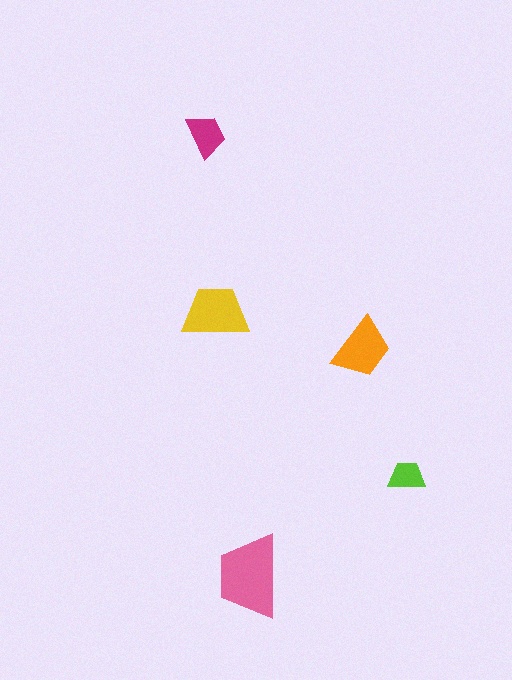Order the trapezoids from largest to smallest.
the pink one, the yellow one, the orange one, the magenta one, the lime one.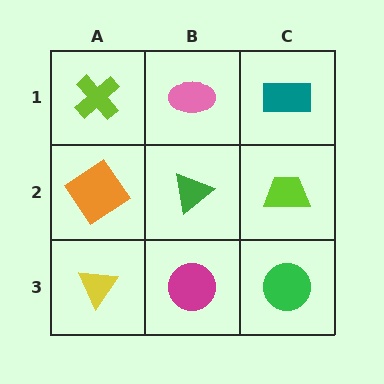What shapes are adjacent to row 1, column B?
A green triangle (row 2, column B), a lime cross (row 1, column A), a teal rectangle (row 1, column C).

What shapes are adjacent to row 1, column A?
An orange diamond (row 2, column A), a pink ellipse (row 1, column B).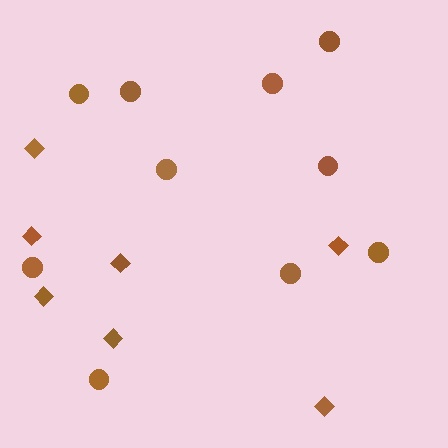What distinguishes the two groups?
There are 2 groups: one group of circles (10) and one group of diamonds (7).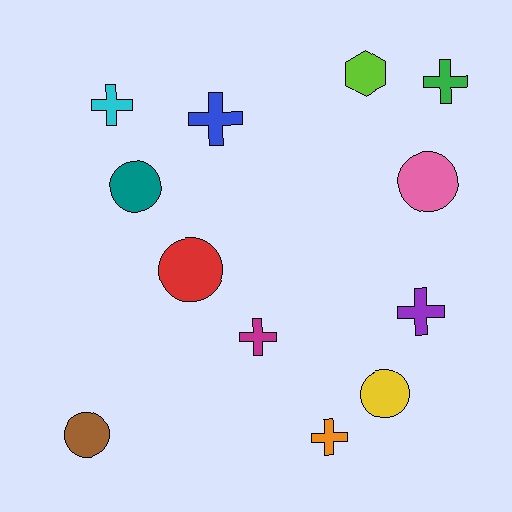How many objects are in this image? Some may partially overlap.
There are 12 objects.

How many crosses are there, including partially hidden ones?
There are 6 crosses.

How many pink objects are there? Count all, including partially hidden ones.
There is 1 pink object.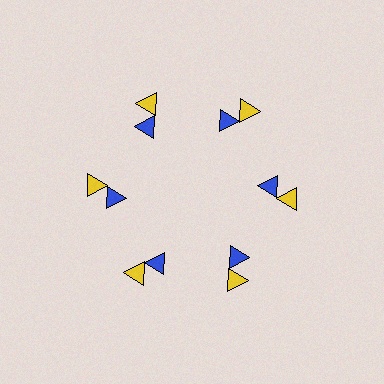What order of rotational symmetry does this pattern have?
This pattern has 6-fold rotational symmetry.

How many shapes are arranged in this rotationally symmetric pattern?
There are 12 shapes, arranged in 6 groups of 2.